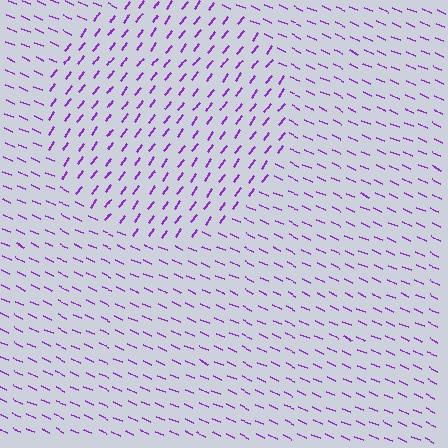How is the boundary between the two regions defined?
The boundary is defined purely by a change in line orientation (approximately 77 degrees difference). All lines are the same color and thickness.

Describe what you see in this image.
The image is filled with small purple line segments. A circle region in the image has lines oriented differently from the surrounding lines, creating a visible texture boundary.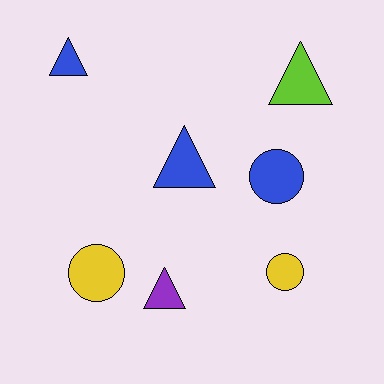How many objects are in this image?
There are 7 objects.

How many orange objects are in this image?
There are no orange objects.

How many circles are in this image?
There are 3 circles.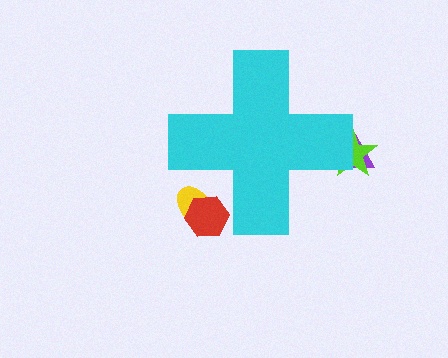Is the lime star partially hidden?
Yes, the lime star is partially hidden behind the cyan cross.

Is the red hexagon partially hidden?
Yes, the red hexagon is partially hidden behind the cyan cross.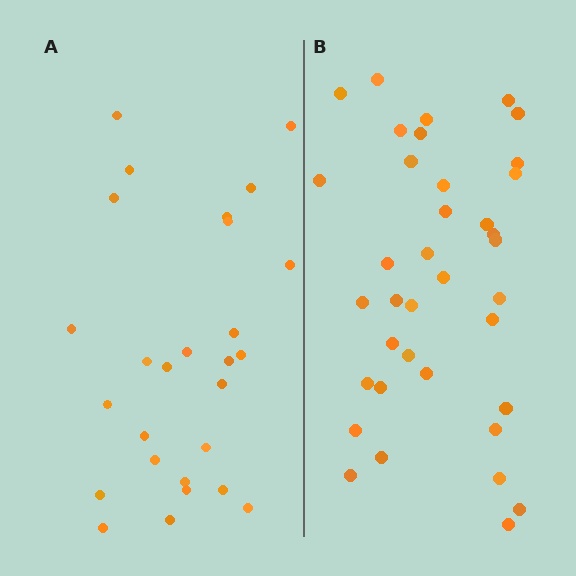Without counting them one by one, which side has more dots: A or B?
Region B (the right region) has more dots.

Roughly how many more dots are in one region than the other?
Region B has roughly 10 or so more dots than region A.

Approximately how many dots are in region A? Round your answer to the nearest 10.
About 30 dots. (The exact count is 27, which rounds to 30.)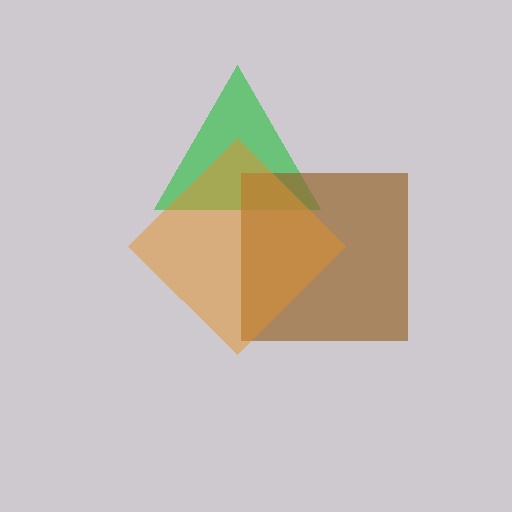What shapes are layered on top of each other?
The layered shapes are: a green triangle, a brown square, an orange diamond.